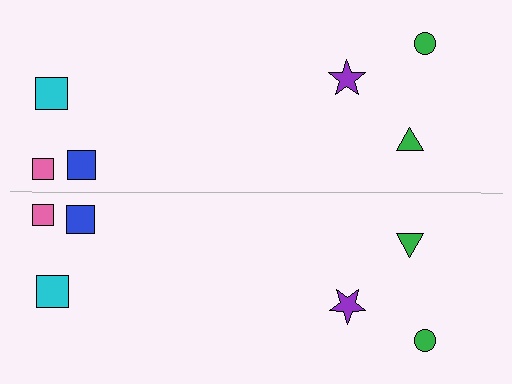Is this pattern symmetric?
Yes, this pattern has bilateral (reflection) symmetry.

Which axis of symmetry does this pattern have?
The pattern has a horizontal axis of symmetry running through the center of the image.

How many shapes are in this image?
There are 12 shapes in this image.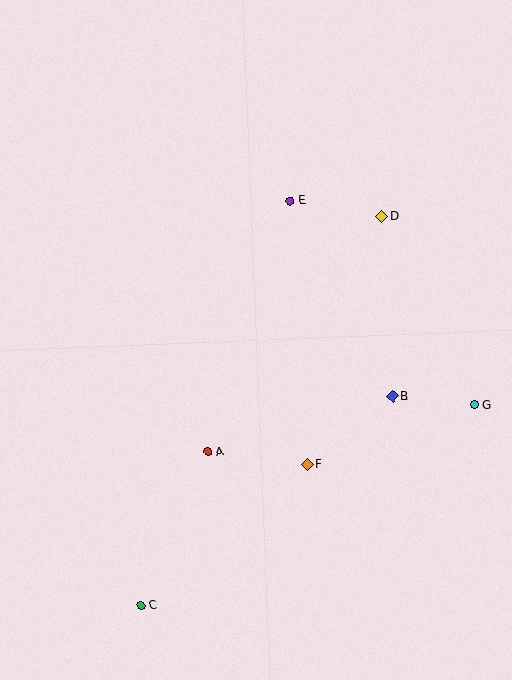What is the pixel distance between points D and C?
The distance between D and C is 458 pixels.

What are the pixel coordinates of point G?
Point G is at (474, 405).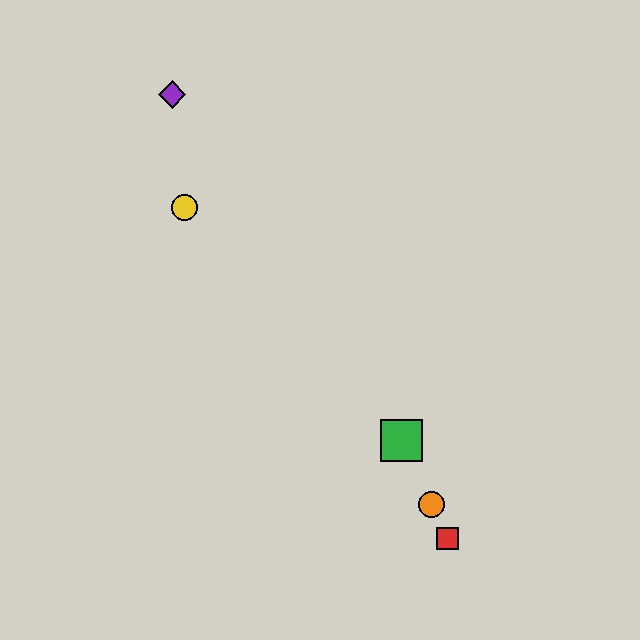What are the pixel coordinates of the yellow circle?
The yellow circle is at (185, 207).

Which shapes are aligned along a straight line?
The red square, the blue diamond, the green square, the orange circle are aligned along a straight line.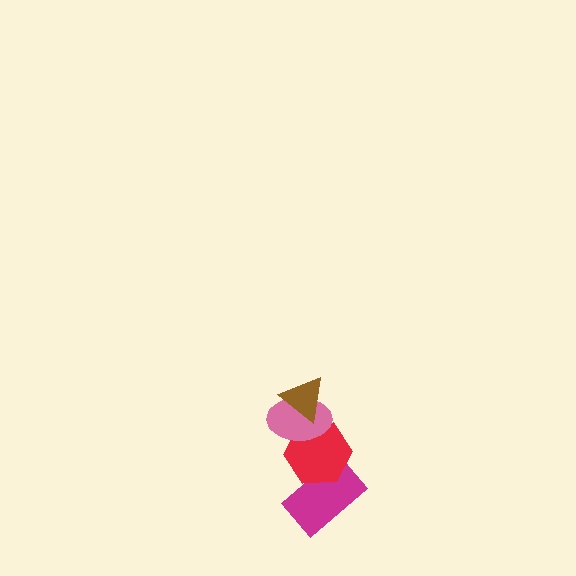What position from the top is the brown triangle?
The brown triangle is 1st from the top.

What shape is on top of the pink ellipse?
The brown triangle is on top of the pink ellipse.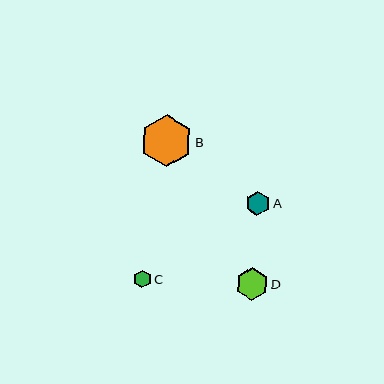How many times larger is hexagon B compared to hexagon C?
Hexagon B is approximately 2.9 times the size of hexagon C.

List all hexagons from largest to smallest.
From largest to smallest: B, D, A, C.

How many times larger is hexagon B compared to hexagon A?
Hexagon B is approximately 2.1 times the size of hexagon A.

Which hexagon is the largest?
Hexagon B is the largest with a size of approximately 52 pixels.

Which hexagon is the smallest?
Hexagon C is the smallest with a size of approximately 18 pixels.